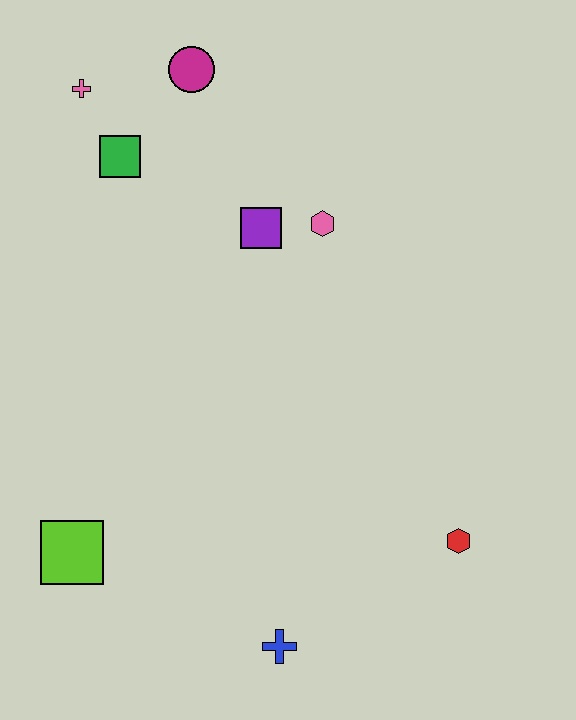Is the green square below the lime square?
No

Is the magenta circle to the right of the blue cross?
No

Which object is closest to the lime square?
The blue cross is closest to the lime square.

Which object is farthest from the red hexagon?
The pink cross is farthest from the red hexagon.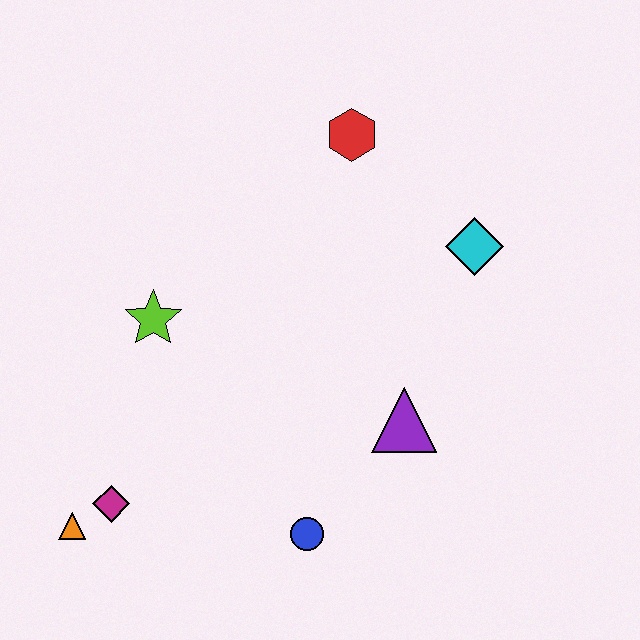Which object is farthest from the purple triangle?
The orange triangle is farthest from the purple triangle.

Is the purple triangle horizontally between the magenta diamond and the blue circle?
No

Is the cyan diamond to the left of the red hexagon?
No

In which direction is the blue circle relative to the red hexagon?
The blue circle is below the red hexagon.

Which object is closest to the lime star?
The magenta diamond is closest to the lime star.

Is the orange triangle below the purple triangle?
Yes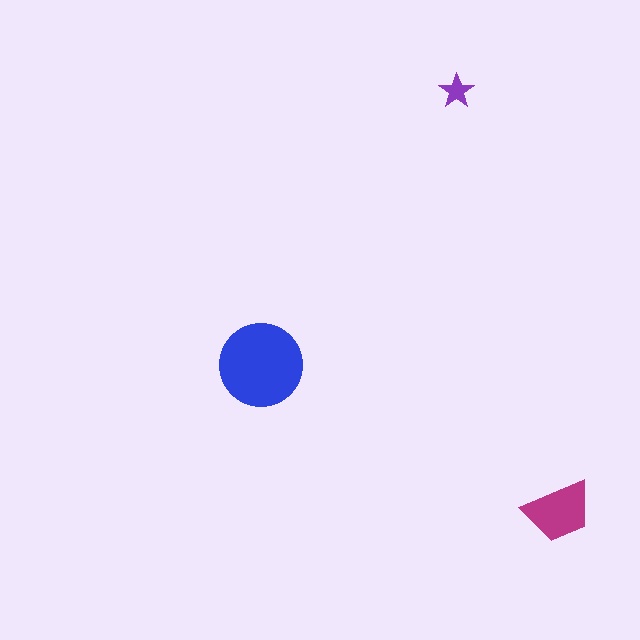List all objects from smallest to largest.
The purple star, the magenta trapezoid, the blue circle.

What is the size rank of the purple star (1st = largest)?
3rd.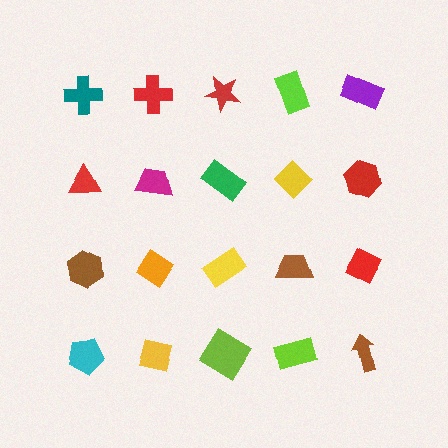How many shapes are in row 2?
5 shapes.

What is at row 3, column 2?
An orange diamond.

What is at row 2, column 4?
A yellow diamond.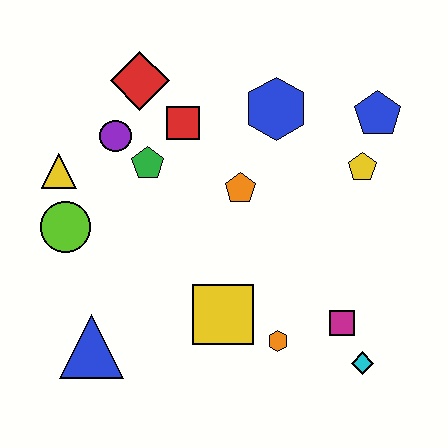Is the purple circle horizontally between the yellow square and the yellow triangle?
Yes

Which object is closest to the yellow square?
The orange hexagon is closest to the yellow square.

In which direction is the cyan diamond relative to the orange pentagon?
The cyan diamond is below the orange pentagon.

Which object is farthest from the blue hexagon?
The blue triangle is farthest from the blue hexagon.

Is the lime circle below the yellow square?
No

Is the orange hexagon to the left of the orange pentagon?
No